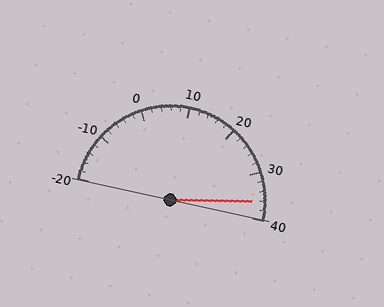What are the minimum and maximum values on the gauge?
The gauge ranges from -20 to 40.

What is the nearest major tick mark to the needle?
The nearest major tick mark is 40.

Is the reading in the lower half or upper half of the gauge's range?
The reading is in the upper half of the range (-20 to 40).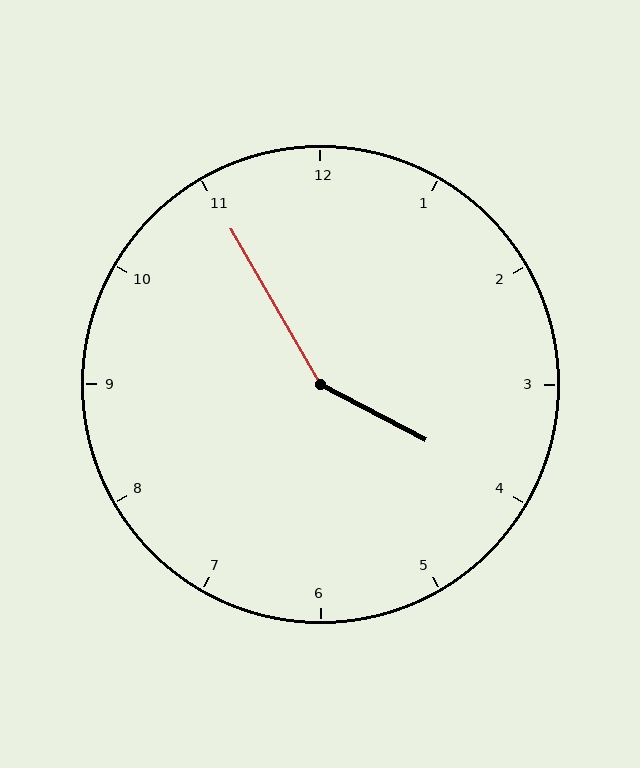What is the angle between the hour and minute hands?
Approximately 148 degrees.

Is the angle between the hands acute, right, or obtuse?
It is obtuse.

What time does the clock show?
3:55.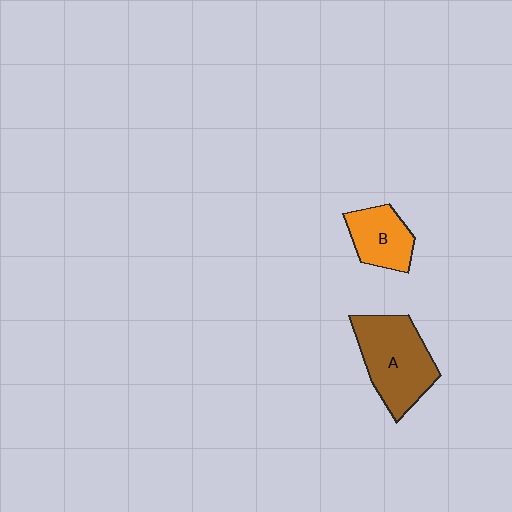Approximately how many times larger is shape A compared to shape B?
Approximately 1.7 times.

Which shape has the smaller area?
Shape B (orange).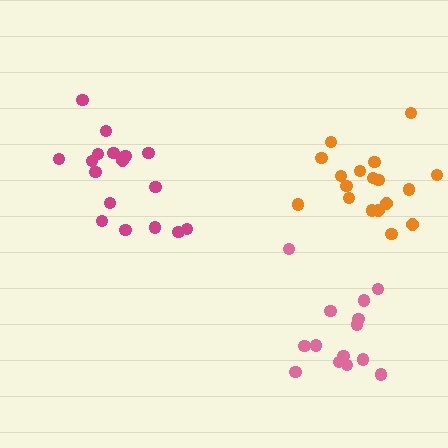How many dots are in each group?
Group 1: 17 dots, Group 2: 14 dots, Group 3: 18 dots (49 total).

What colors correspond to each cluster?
The clusters are colored: magenta, pink, orange.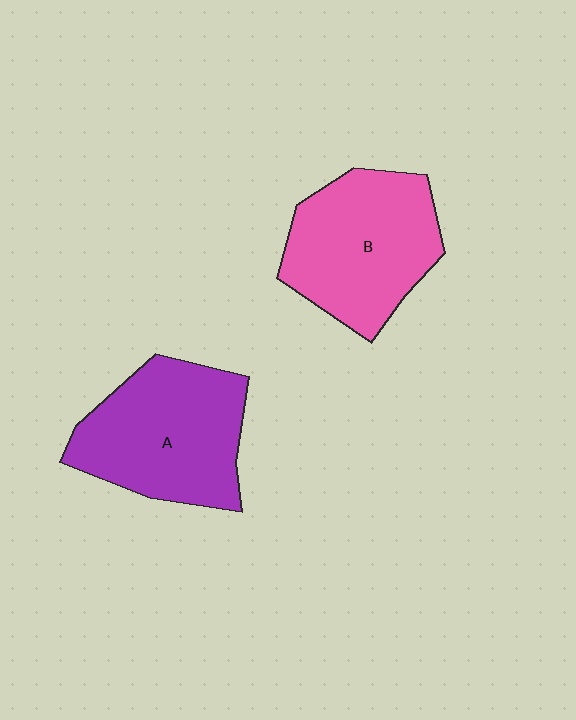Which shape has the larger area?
Shape A (purple).